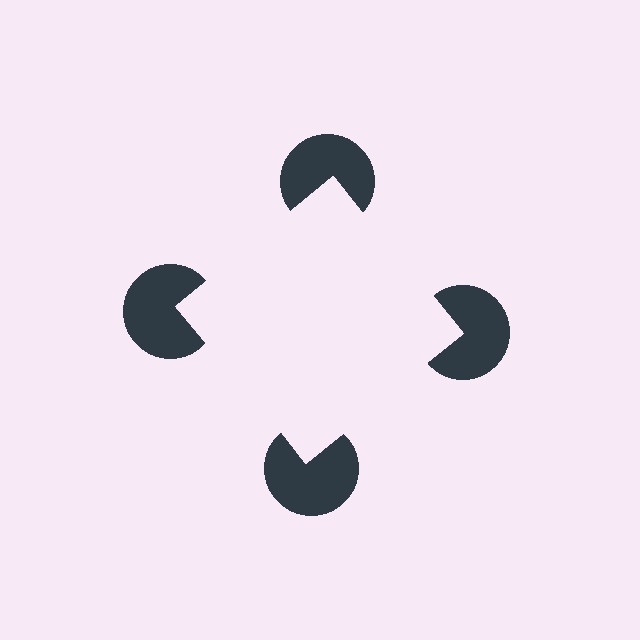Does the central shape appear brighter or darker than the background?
It typically appears slightly brighter than the background, even though no actual brightness change is drawn.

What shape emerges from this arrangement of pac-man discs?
An illusory square — its edges are inferred from the aligned wedge cuts in the pac-man discs, not physically drawn.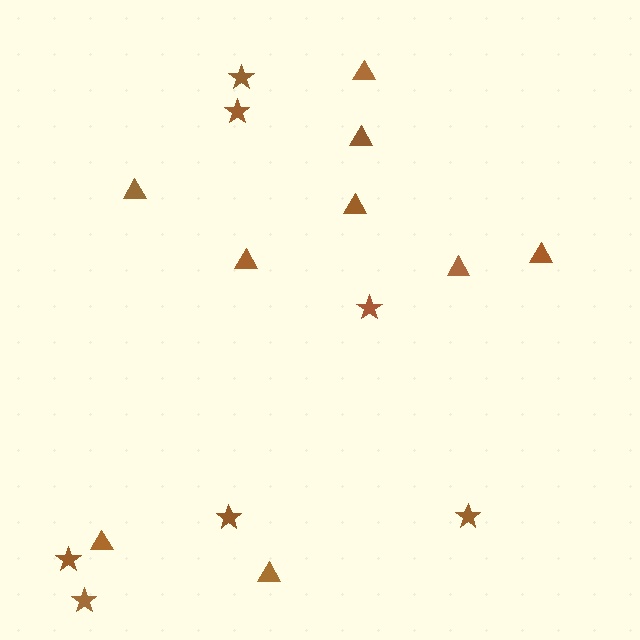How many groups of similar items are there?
There are 2 groups: one group of stars (7) and one group of triangles (9).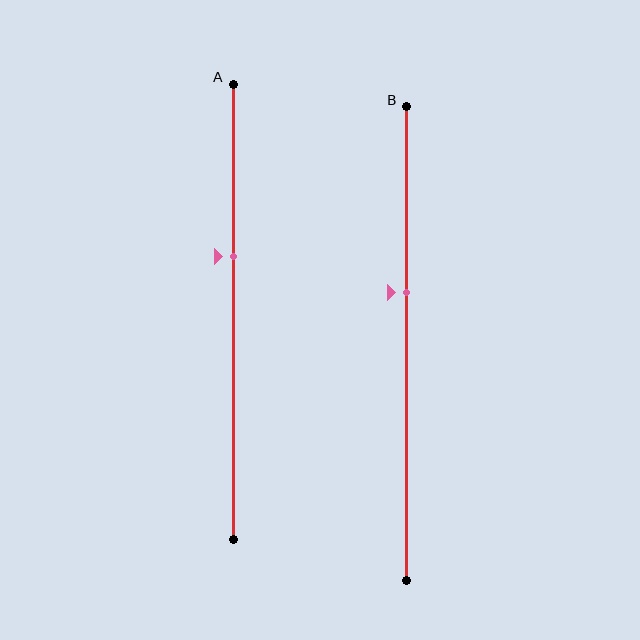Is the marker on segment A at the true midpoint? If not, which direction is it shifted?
No, the marker on segment A is shifted upward by about 12% of the segment length.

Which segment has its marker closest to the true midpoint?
Segment B has its marker closest to the true midpoint.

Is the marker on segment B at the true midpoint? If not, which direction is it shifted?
No, the marker on segment B is shifted upward by about 11% of the segment length.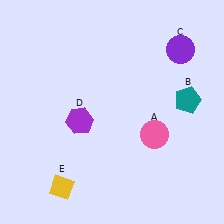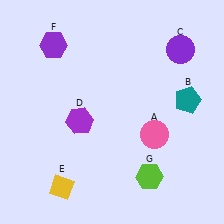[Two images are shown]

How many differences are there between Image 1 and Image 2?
There are 2 differences between the two images.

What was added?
A purple hexagon (F), a lime hexagon (G) were added in Image 2.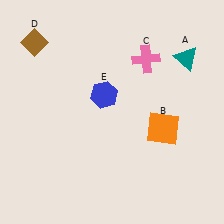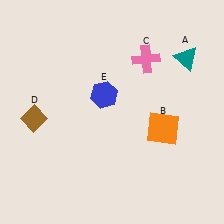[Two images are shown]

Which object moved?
The brown diamond (D) moved down.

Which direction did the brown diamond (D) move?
The brown diamond (D) moved down.